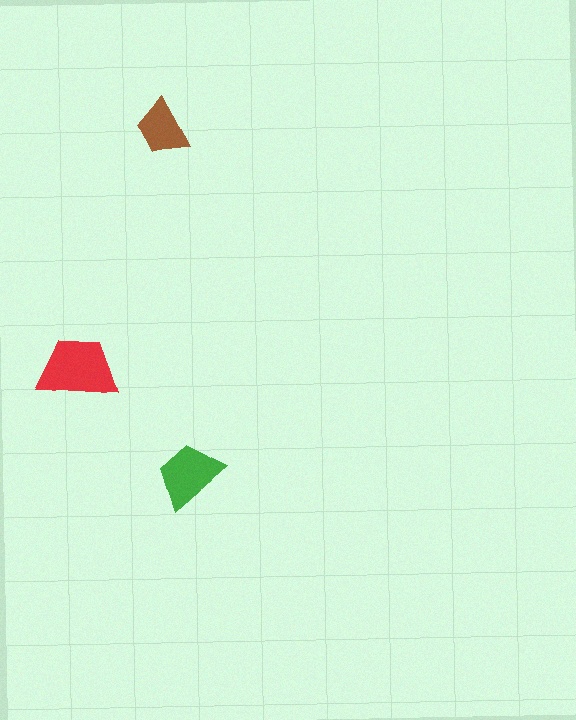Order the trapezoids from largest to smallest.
the red one, the green one, the brown one.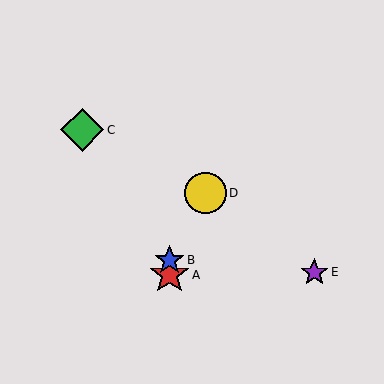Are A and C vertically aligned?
No, A is at x≈169 and C is at x≈82.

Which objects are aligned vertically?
Objects A, B are aligned vertically.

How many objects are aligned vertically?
2 objects (A, B) are aligned vertically.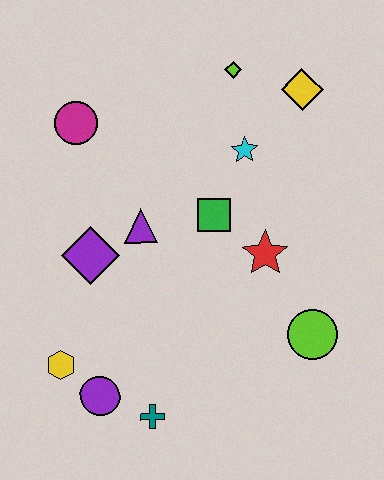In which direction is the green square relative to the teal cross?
The green square is above the teal cross.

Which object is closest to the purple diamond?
The purple triangle is closest to the purple diamond.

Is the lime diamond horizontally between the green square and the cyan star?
Yes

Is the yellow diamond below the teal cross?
No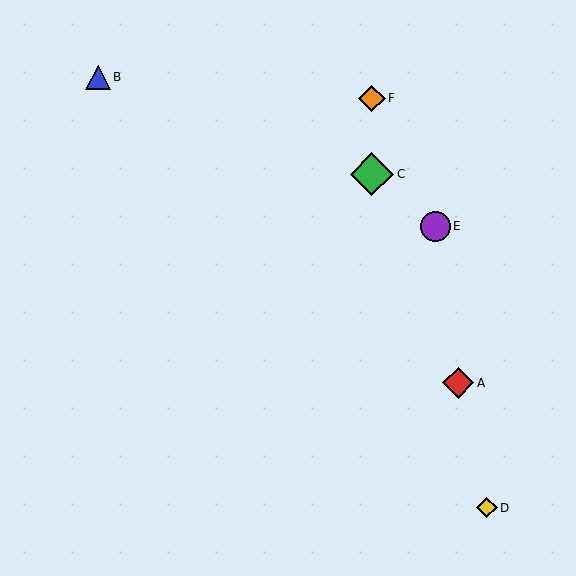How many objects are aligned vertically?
2 objects (C, F) are aligned vertically.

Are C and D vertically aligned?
No, C is at x≈372 and D is at x≈487.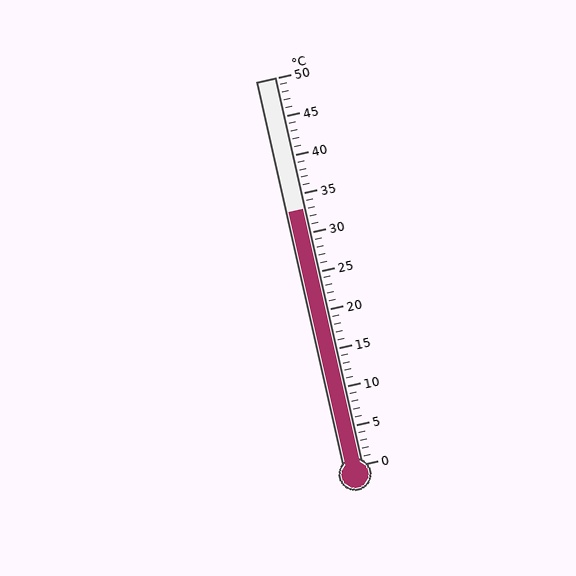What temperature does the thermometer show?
The thermometer shows approximately 33°C.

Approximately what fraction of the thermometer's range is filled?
The thermometer is filled to approximately 65% of its range.